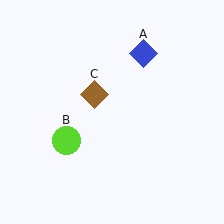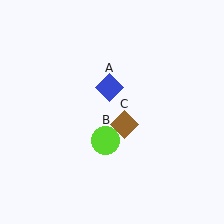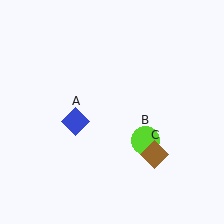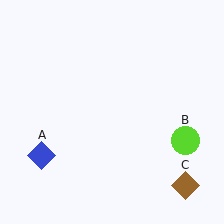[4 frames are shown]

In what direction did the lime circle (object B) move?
The lime circle (object B) moved right.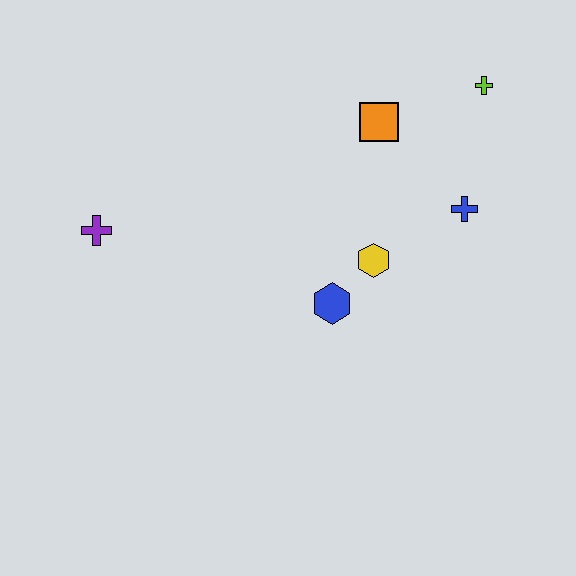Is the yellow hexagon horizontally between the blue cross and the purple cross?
Yes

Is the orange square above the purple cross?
Yes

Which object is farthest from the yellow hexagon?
The purple cross is farthest from the yellow hexagon.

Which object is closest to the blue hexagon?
The yellow hexagon is closest to the blue hexagon.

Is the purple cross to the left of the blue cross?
Yes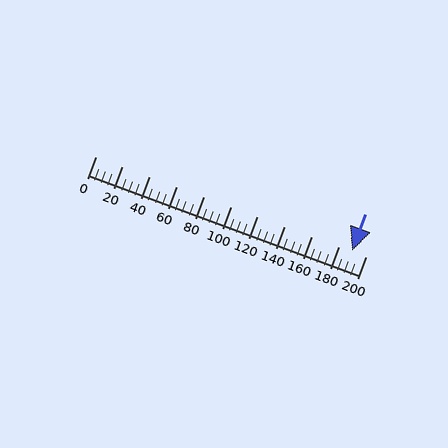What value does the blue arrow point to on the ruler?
The blue arrow points to approximately 190.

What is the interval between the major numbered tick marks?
The major tick marks are spaced 20 units apart.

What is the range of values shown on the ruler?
The ruler shows values from 0 to 200.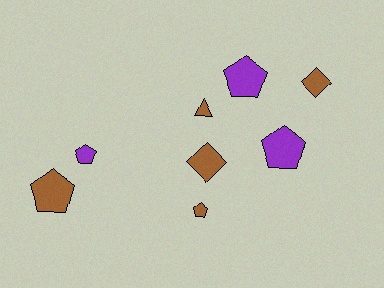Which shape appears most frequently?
Pentagon, with 5 objects.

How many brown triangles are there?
There is 1 brown triangle.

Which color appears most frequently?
Brown, with 5 objects.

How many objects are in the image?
There are 8 objects.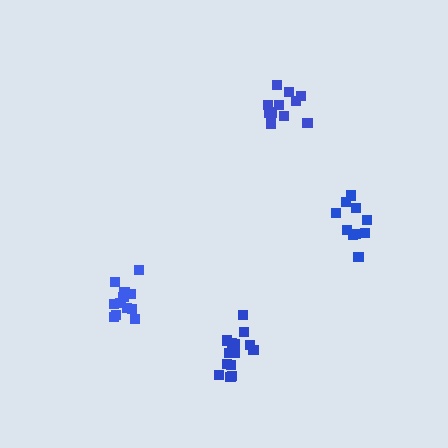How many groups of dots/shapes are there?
There are 4 groups.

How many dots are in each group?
Group 1: 10 dots, Group 2: 12 dots, Group 3: 14 dots, Group 4: 11 dots (47 total).